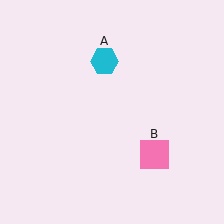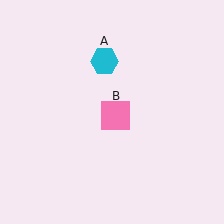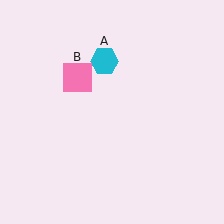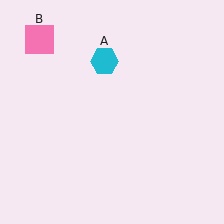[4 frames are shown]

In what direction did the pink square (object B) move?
The pink square (object B) moved up and to the left.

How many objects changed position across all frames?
1 object changed position: pink square (object B).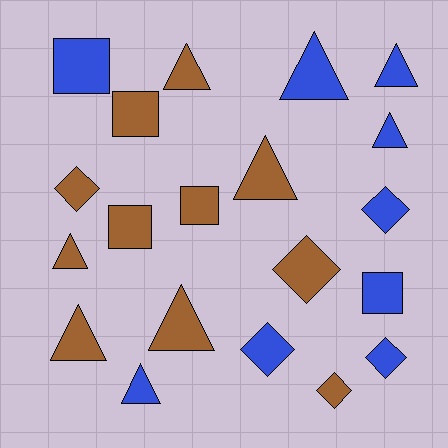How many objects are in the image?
There are 20 objects.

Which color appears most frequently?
Brown, with 11 objects.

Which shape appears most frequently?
Triangle, with 9 objects.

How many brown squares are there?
There are 3 brown squares.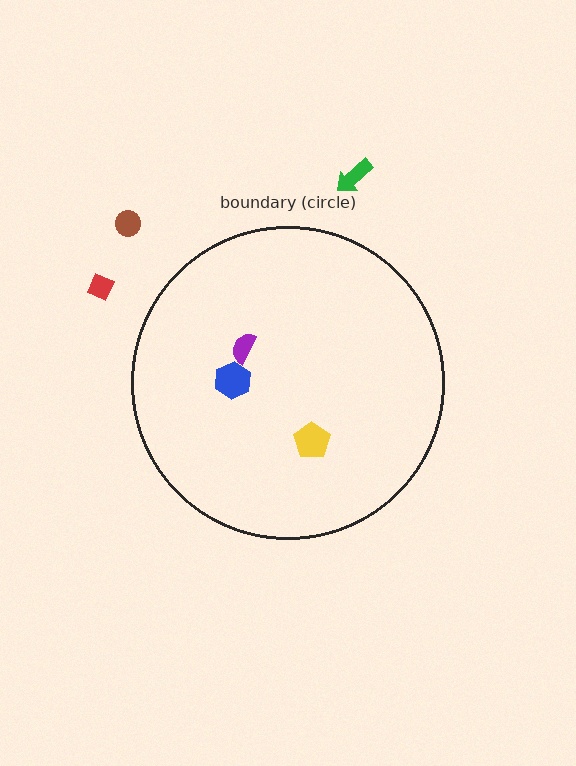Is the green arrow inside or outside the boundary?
Outside.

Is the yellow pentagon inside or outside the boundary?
Inside.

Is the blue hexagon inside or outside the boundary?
Inside.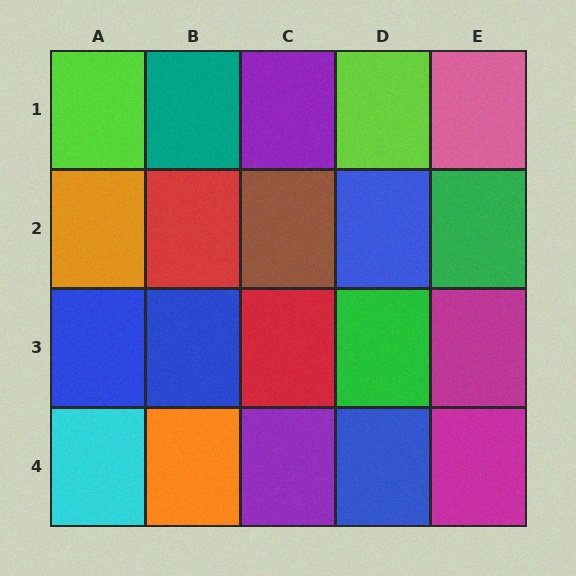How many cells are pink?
1 cell is pink.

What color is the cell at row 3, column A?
Blue.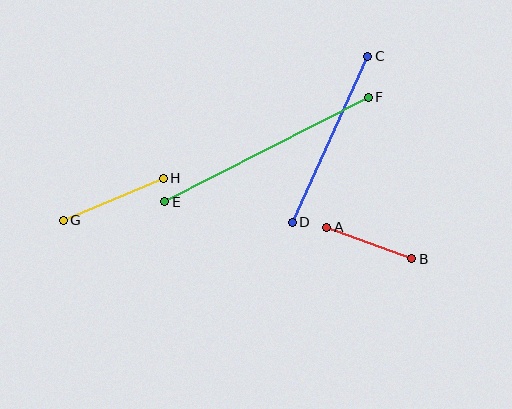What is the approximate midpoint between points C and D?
The midpoint is at approximately (330, 139) pixels.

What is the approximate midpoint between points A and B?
The midpoint is at approximately (369, 243) pixels.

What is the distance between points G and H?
The distance is approximately 109 pixels.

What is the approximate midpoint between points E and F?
The midpoint is at approximately (266, 149) pixels.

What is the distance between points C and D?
The distance is approximately 182 pixels.